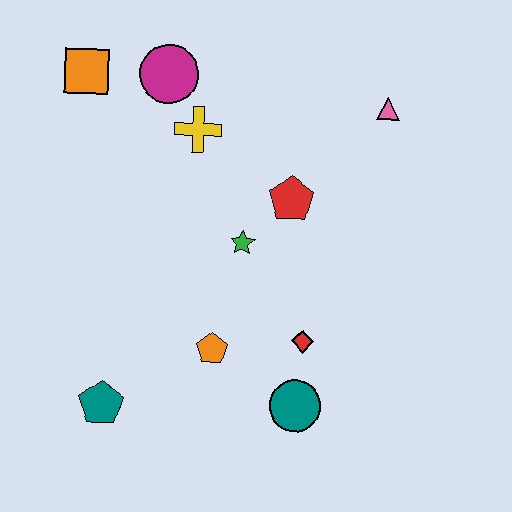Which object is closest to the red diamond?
The teal circle is closest to the red diamond.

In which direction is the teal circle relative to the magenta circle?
The teal circle is below the magenta circle.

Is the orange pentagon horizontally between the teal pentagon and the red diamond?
Yes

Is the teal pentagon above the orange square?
No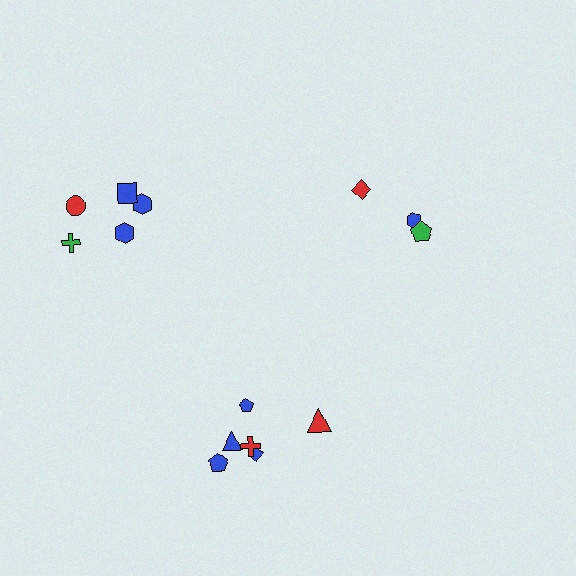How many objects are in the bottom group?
There are 6 objects.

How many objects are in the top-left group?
There are 5 objects.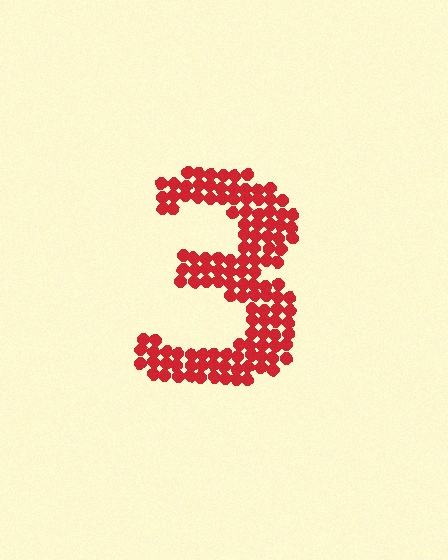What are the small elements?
The small elements are circles.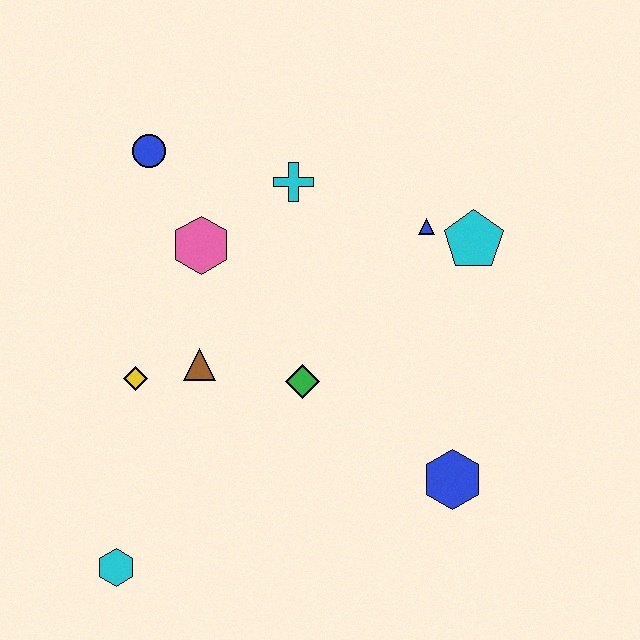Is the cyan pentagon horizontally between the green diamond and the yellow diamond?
No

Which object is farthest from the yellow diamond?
The cyan pentagon is farthest from the yellow diamond.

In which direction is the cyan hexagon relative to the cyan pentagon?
The cyan hexagon is to the left of the cyan pentagon.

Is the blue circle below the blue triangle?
No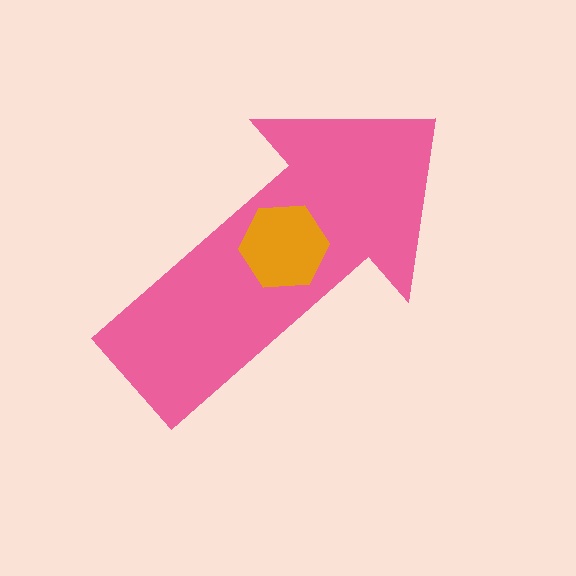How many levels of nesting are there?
2.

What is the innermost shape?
The orange hexagon.